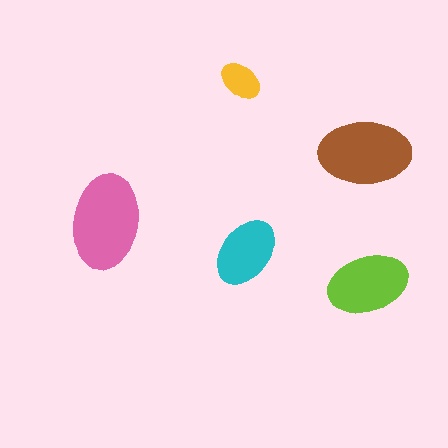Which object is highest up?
The yellow ellipse is topmost.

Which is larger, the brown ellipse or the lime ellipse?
The brown one.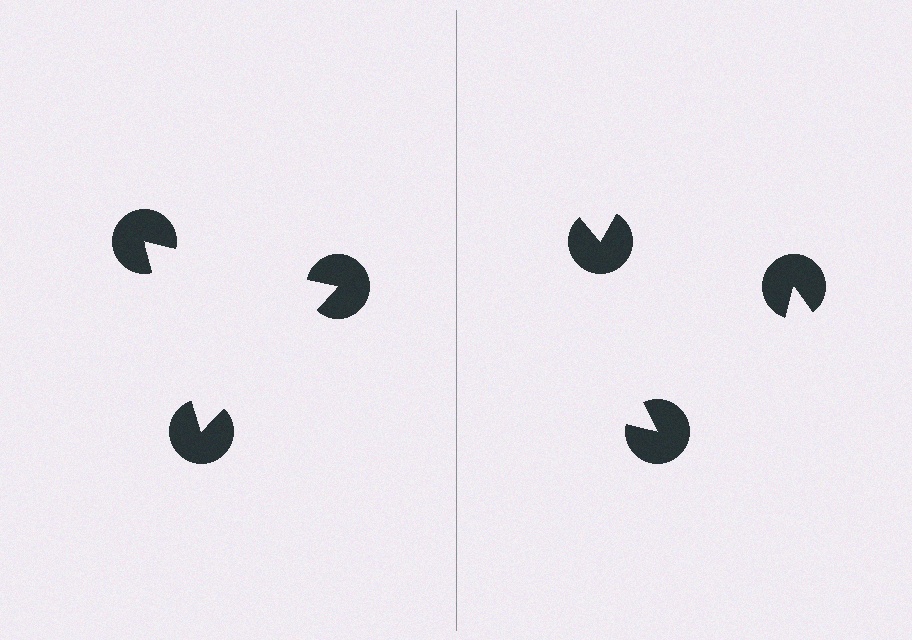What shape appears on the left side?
An illusory triangle.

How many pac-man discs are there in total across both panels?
6 — 3 on each side.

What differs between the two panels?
The pac-man discs are positioned identically on both sides; only the wedge orientations differ. On the left they align to a triangle; on the right they are misaligned.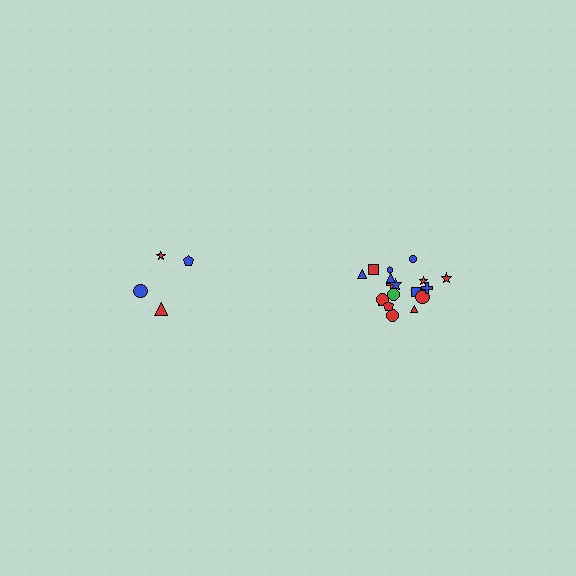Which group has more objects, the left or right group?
The right group.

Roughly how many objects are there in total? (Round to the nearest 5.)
Roughly 20 objects in total.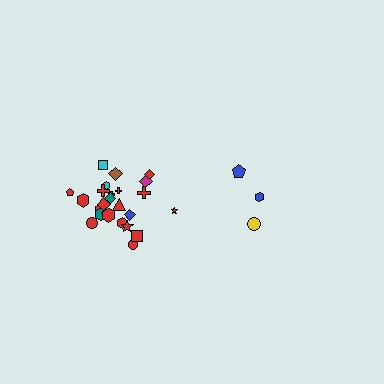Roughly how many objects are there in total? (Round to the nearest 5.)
Roughly 30 objects in total.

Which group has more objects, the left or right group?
The left group.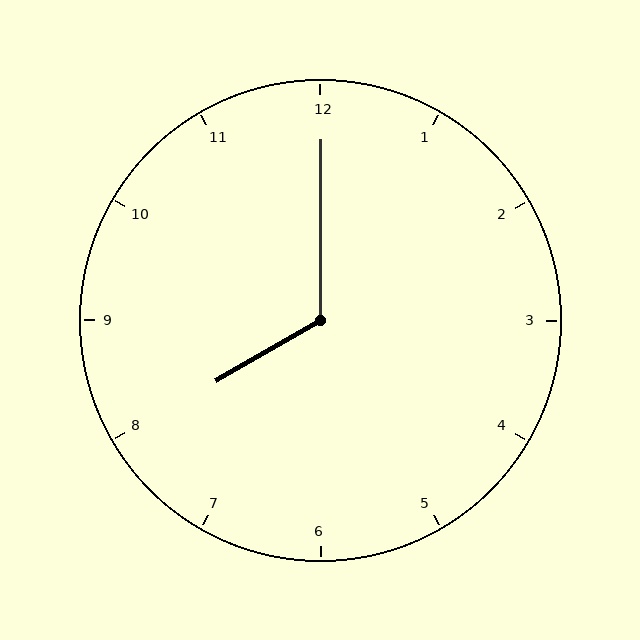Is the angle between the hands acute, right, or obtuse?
It is obtuse.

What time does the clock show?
8:00.